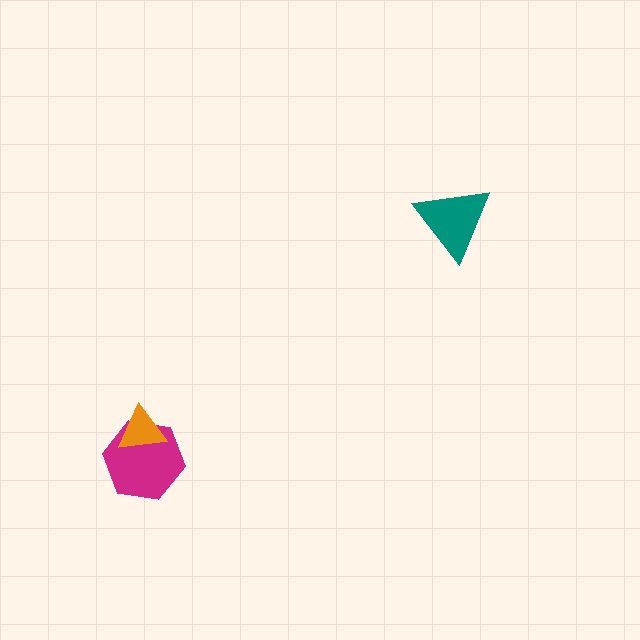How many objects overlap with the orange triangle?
1 object overlaps with the orange triangle.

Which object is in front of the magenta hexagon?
The orange triangle is in front of the magenta hexagon.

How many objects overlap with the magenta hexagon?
1 object overlaps with the magenta hexagon.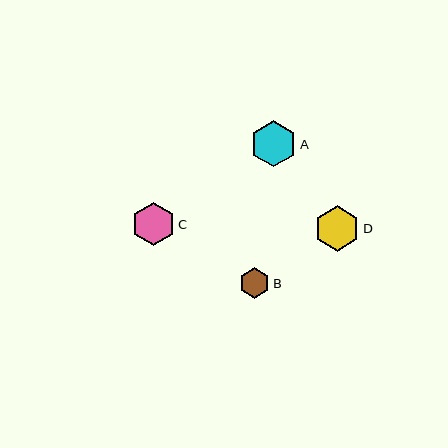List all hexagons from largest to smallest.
From largest to smallest: A, D, C, B.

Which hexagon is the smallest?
Hexagon B is the smallest with a size of approximately 31 pixels.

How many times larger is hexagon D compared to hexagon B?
Hexagon D is approximately 1.5 times the size of hexagon B.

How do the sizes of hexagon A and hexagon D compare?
Hexagon A and hexagon D are approximately the same size.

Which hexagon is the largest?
Hexagon A is the largest with a size of approximately 46 pixels.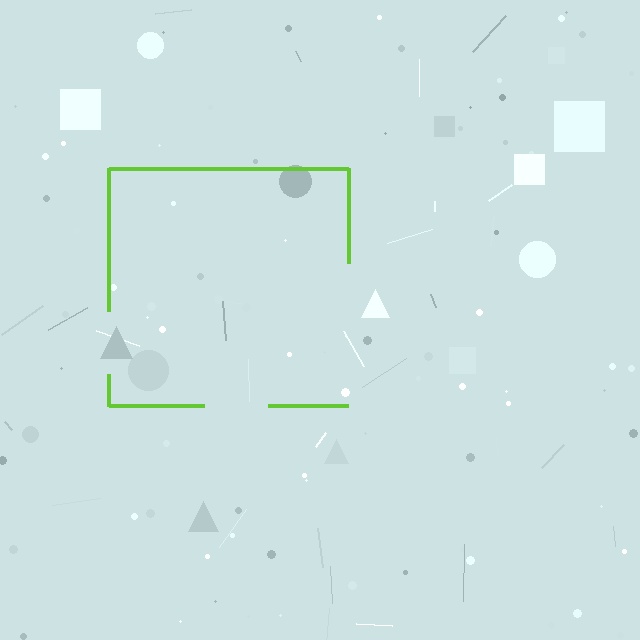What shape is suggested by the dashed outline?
The dashed outline suggests a square.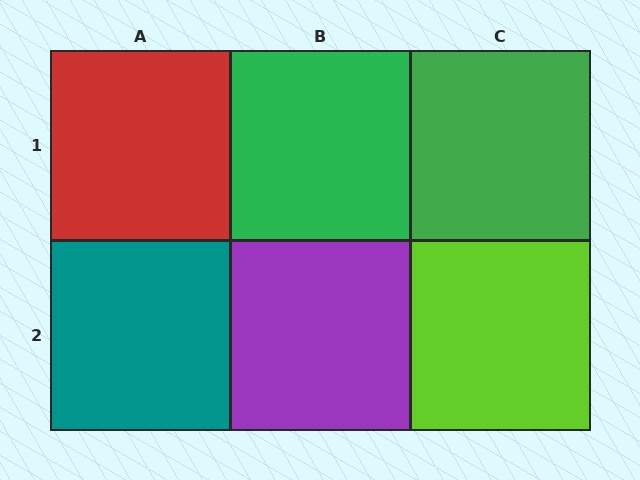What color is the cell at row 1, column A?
Red.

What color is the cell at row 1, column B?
Green.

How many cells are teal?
1 cell is teal.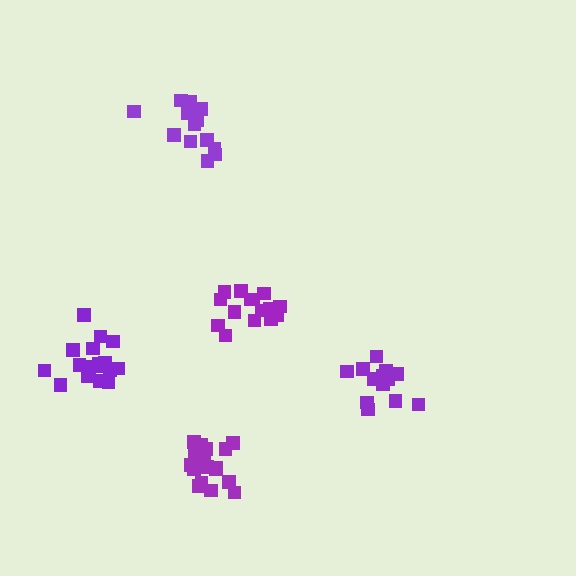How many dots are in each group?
Group 1: 17 dots, Group 2: 18 dots, Group 3: 13 dots, Group 4: 18 dots, Group 5: 13 dots (79 total).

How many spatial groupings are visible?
There are 5 spatial groupings.